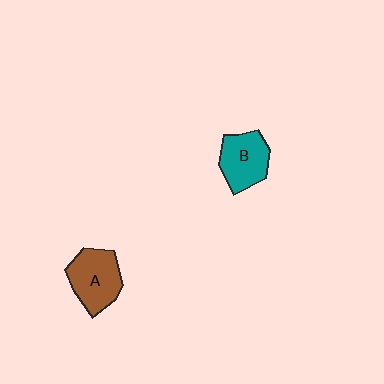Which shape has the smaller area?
Shape B (teal).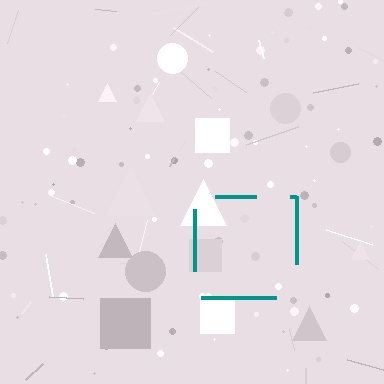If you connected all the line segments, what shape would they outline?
They would outline a square.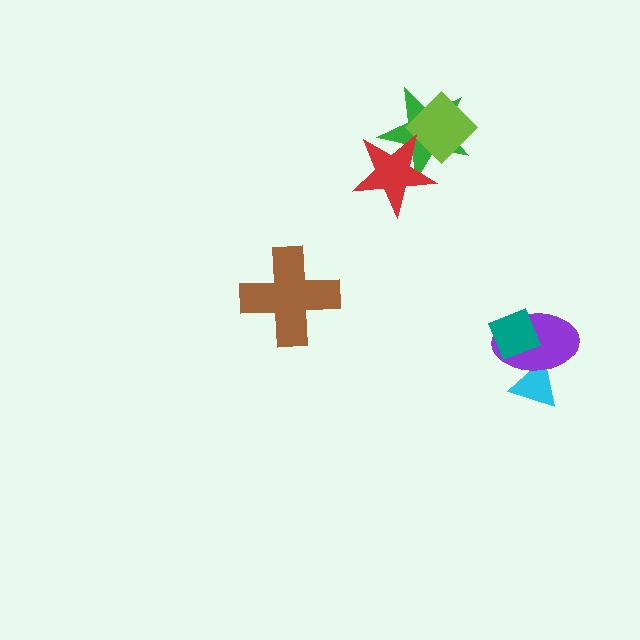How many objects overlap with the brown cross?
0 objects overlap with the brown cross.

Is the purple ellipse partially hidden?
Yes, it is partially covered by another shape.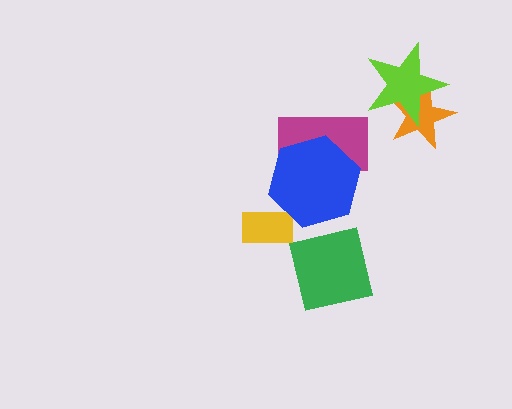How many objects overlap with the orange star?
1 object overlaps with the orange star.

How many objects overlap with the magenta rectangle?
1 object overlaps with the magenta rectangle.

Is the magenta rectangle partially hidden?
Yes, it is partially covered by another shape.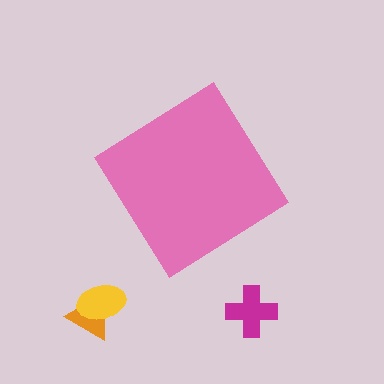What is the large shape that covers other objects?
A pink diamond.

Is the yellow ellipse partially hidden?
No, the yellow ellipse is fully visible.